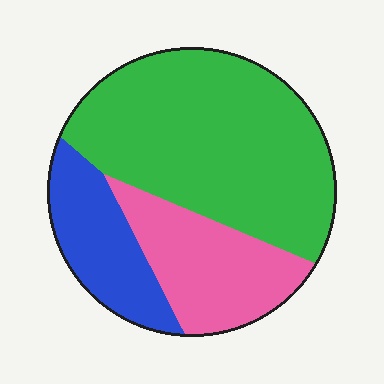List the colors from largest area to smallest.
From largest to smallest: green, pink, blue.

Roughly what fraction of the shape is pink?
Pink covers roughly 25% of the shape.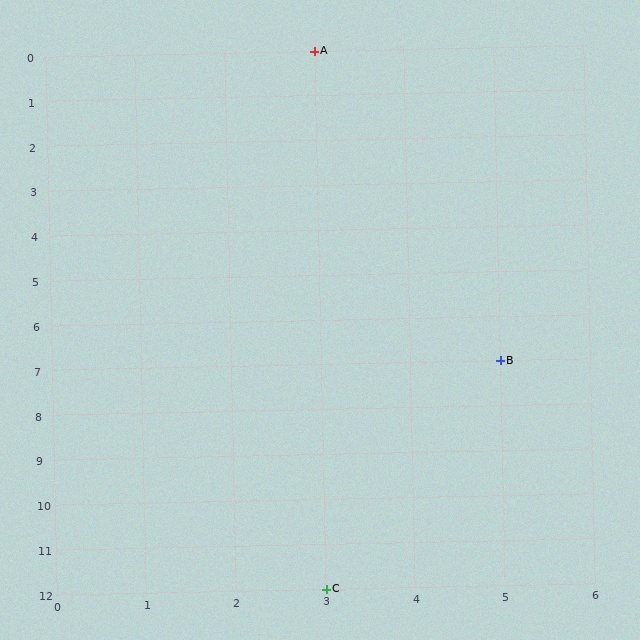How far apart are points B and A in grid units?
Points B and A are 2 columns and 7 rows apart (about 7.3 grid units diagonally).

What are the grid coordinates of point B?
Point B is at grid coordinates (5, 7).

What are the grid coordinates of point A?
Point A is at grid coordinates (3, 0).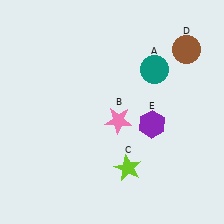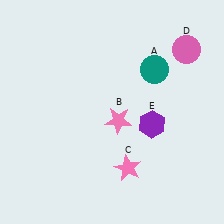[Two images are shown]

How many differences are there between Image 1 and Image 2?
There are 2 differences between the two images.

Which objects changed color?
C changed from lime to pink. D changed from brown to pink.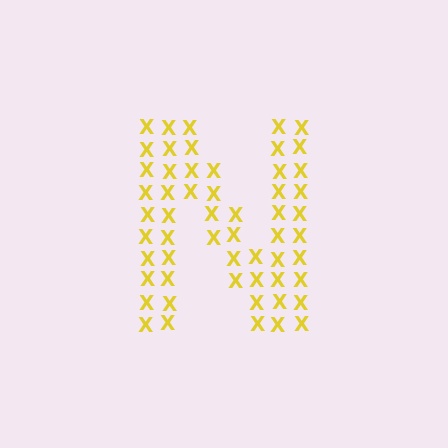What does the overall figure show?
The overall figure shows the letter N.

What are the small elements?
The small elements are letter X's.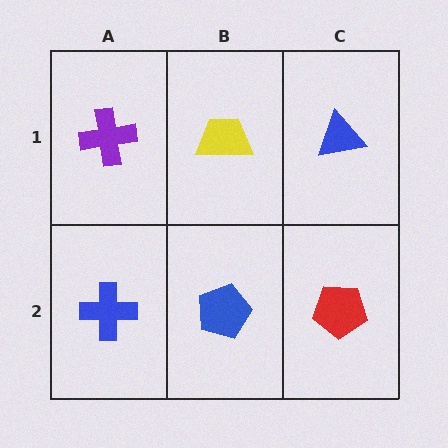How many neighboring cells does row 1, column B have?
3.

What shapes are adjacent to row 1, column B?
A blue pentagon (row 2, column B), a purple cross (row 1, column A), a blue triangle (row 1, column C).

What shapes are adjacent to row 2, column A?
A purple cross (row 1, column A), a blue pentagon (row 2, column B).